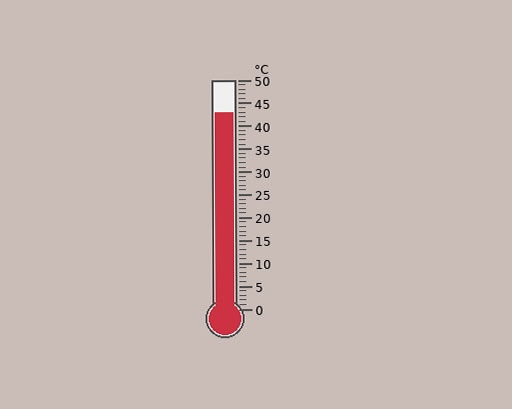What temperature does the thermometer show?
The thermometer shows approximately 43°C.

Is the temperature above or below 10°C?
The temperature is above 10°C.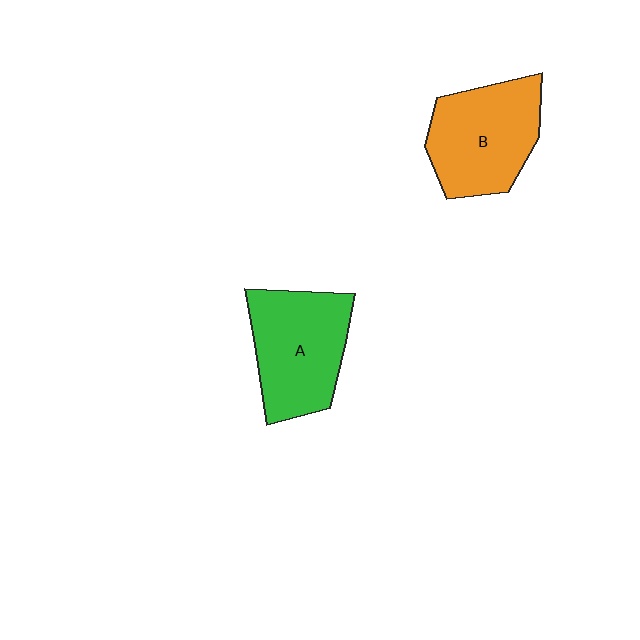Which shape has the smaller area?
Shape B (orange).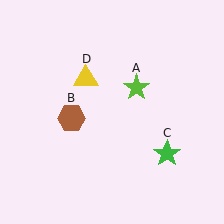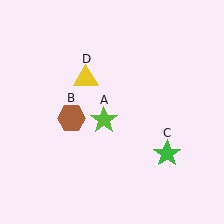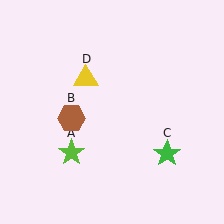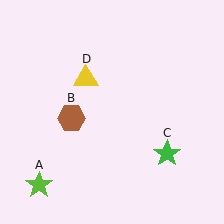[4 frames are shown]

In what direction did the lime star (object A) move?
The lime star (object A) moved down and to the left.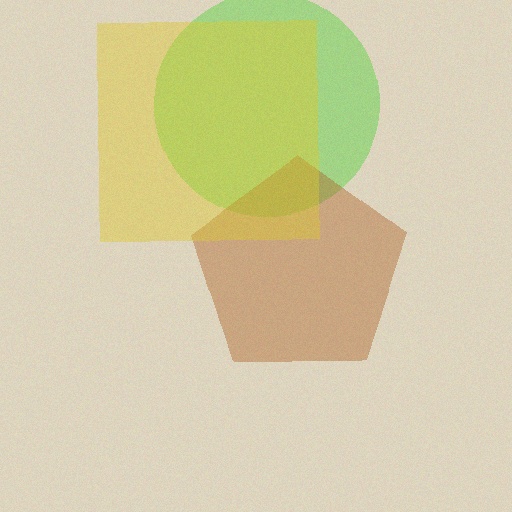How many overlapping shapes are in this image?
There are 3 overlapping shapes in the image.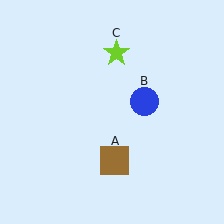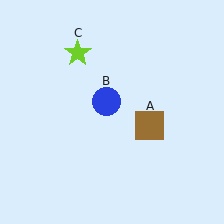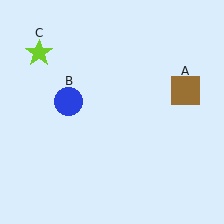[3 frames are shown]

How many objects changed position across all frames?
3 objects changed position: brown square (object A), blue circle (object B), lime star (object C).